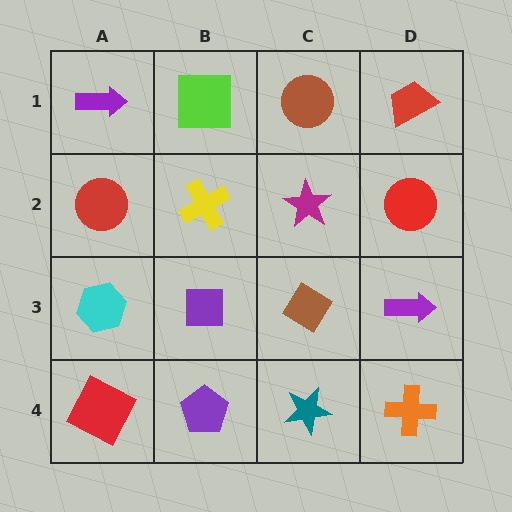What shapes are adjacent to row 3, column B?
A yellow cross (row 2, column B), a purple pentagon (row 4, column B), a cyan hexagon (row 3, column A), a brown diamond (row 3, column C).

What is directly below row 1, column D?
A red circle.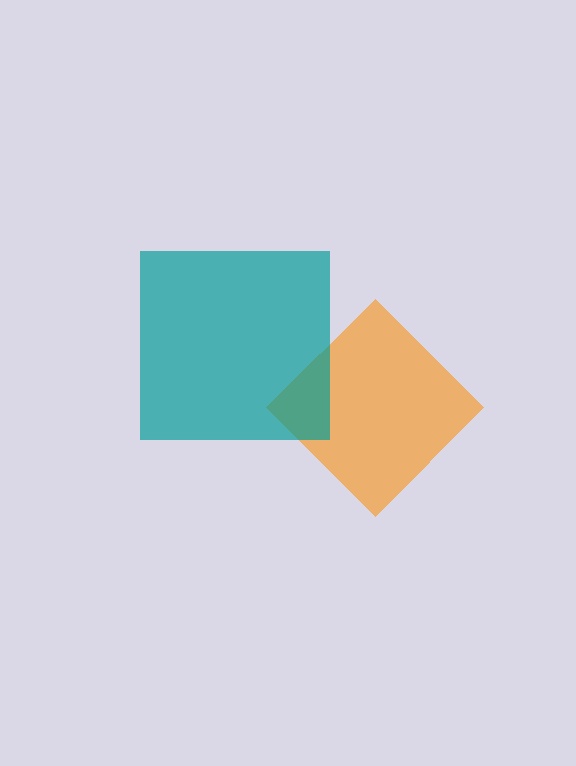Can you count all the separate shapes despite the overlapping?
Yes, there are 2 separate shapes.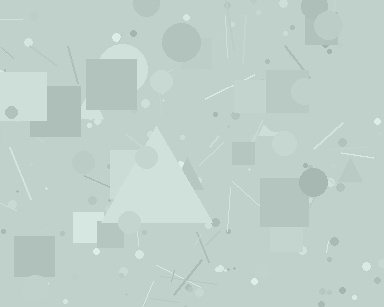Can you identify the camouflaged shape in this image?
The camouflaged shape is a triangle.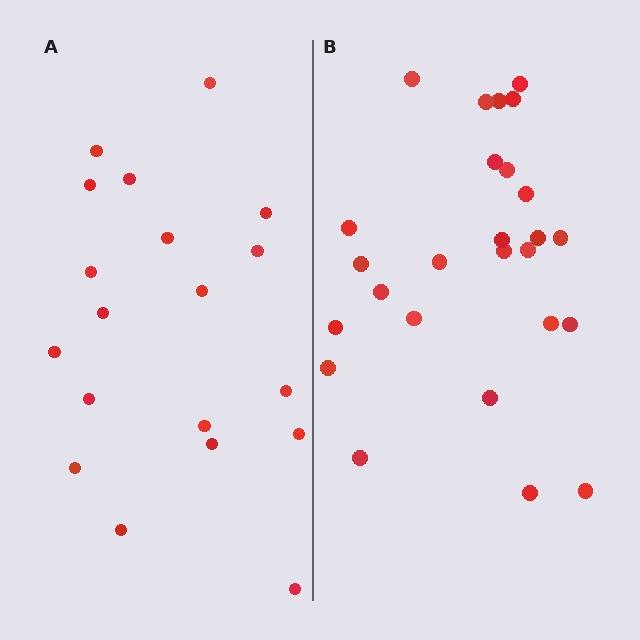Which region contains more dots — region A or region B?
Region B (the right region) has more dots.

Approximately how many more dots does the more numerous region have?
Region B has roughly 8 or so more dots than region A.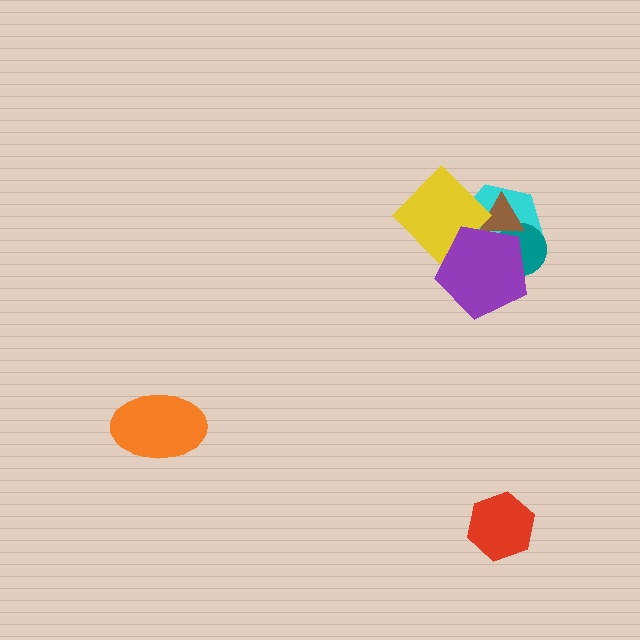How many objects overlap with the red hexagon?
0 objects overlap with the red hexagon.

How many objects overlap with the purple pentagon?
4 objects overlap with the purple pentagon.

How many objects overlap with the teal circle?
3 objects overlap with the teal circle.